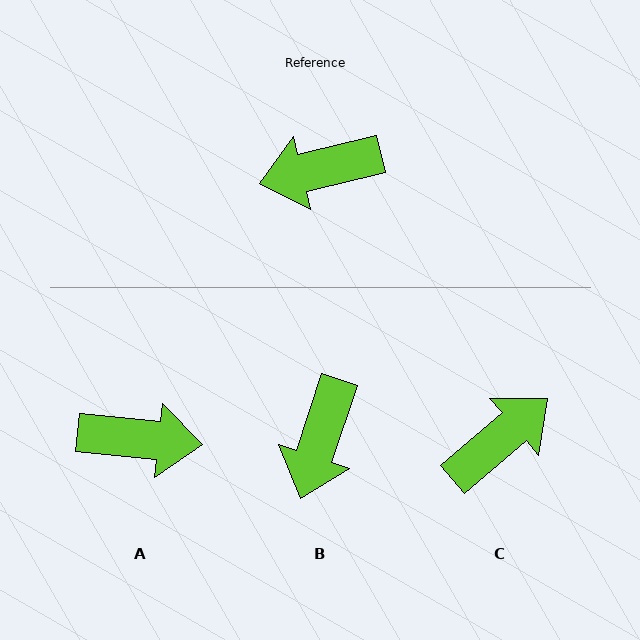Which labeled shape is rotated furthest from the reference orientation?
A, about 161 degrees away.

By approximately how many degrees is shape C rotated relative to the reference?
Approximately 153 degrees clockwise.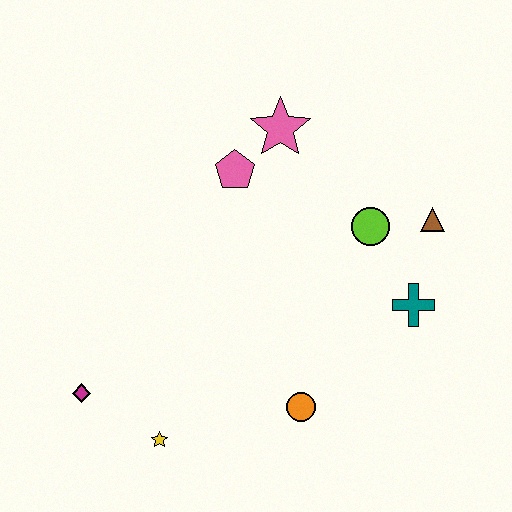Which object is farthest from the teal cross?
The magenta diamond is farthest from the teal cross.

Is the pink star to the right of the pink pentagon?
Yes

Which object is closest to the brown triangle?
The lime circle is closest to the brown triangle.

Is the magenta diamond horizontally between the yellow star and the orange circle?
No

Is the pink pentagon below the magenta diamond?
No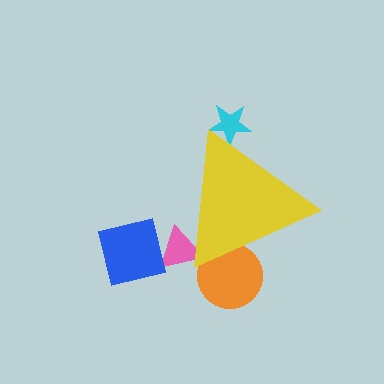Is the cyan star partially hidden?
Yes, the cyan star is partially hidden behind the yellow triangle.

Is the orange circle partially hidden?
Yes, the orange circle is partially hidden behind the yellow triangle.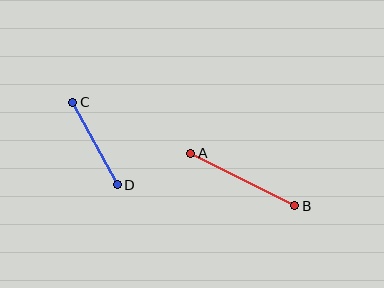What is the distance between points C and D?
The distance is approximately 94 pixels.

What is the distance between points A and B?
The distance is approximately 116 pixels.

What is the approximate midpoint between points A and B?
The midpoint is at approximately (243, 180) pixels.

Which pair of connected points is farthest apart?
Points A and B are farthest apart.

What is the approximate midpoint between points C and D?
The midpoint is at approximately (95, 144) pixels.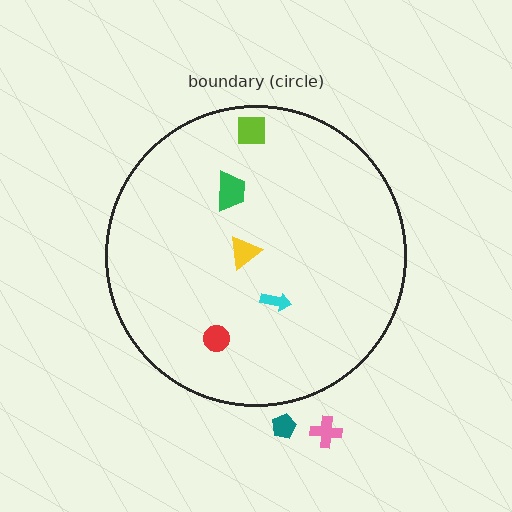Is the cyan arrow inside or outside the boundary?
Inside.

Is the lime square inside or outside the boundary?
Inside.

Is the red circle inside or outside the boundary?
Inside.